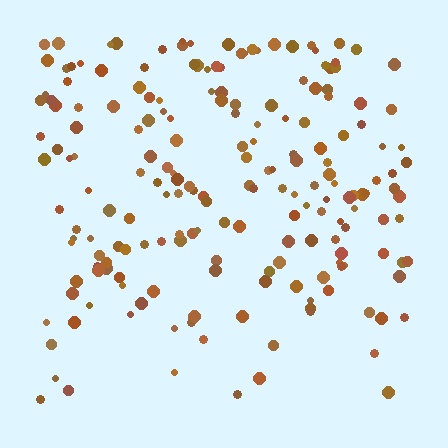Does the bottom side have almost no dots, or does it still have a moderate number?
Still a moderate number, just noticeably fewer than the top.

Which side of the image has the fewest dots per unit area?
The bottom.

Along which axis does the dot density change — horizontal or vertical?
Vertical.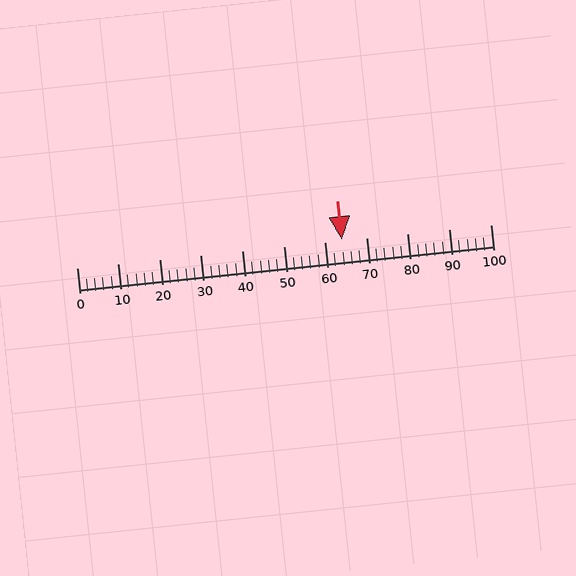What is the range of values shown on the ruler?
The ruler shows values from 0 to 100.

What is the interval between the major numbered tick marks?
The major tick marks are spaced 10 units apart.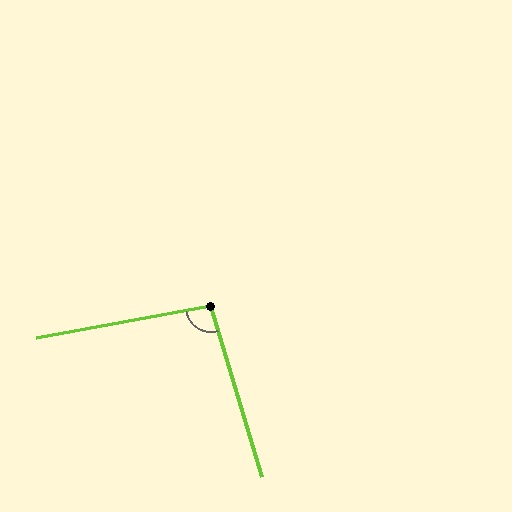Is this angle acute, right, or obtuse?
It is obtuse.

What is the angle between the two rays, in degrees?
Approximately 96 degrees.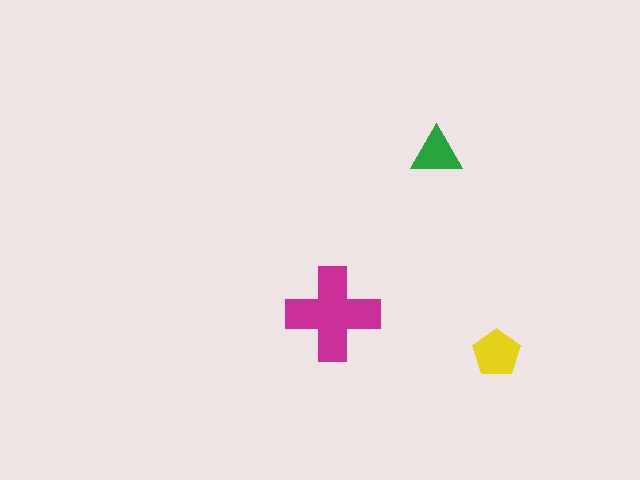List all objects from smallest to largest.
The green triangle, the yellow pentagon, the magenta cross.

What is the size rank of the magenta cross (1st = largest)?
1st.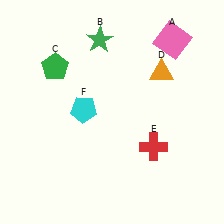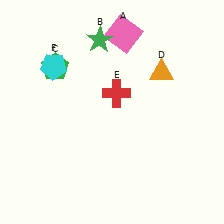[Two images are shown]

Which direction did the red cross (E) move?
The red cross (E) moved up.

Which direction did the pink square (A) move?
The pink square (A) moved left.